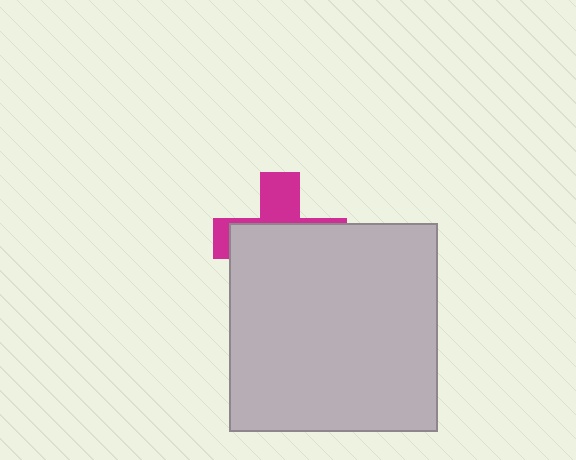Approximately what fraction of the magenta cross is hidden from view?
Roughly 65% of the magenta cross is hidden behind the light gray square.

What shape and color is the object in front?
The object in front is a light gray square.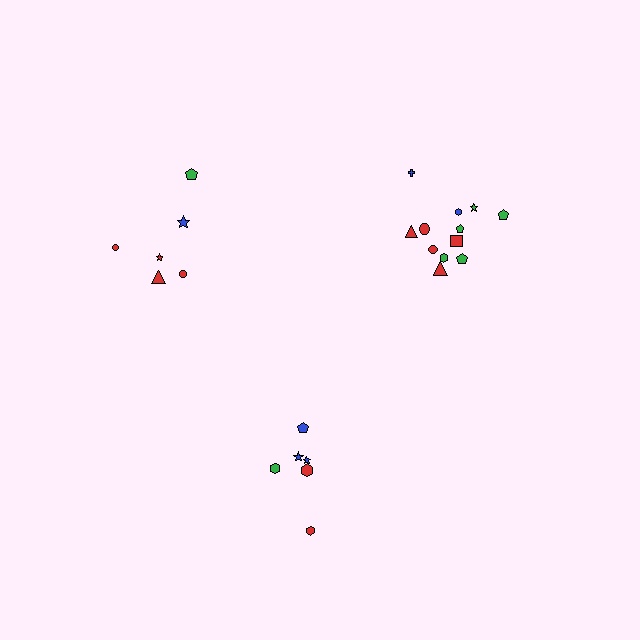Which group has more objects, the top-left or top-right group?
The top-right group.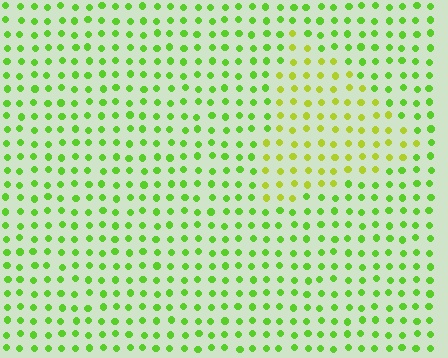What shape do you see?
I see a triangle.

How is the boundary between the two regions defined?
The boundary is defined purely by a slight shift in hue (about 31 degrees). Spacing, size, and orientation are identical on both sides.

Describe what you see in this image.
The image is filled with small lime elements in a uniform arrangement. A triangle-shaped region is visible where the elements are tinted to a slightly different hue, forming a subtle color boundary.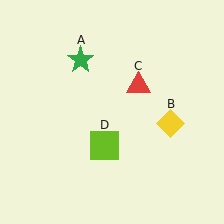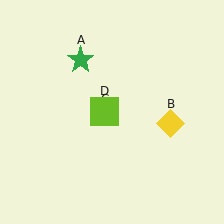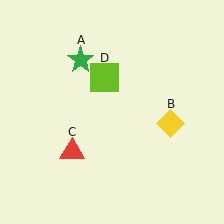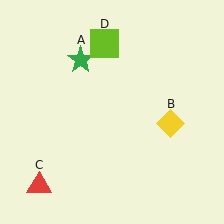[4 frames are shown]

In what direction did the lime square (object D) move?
The lime square (object D) moved up.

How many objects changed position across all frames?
2 objects changed position: red triangle (object C), lime square (object D).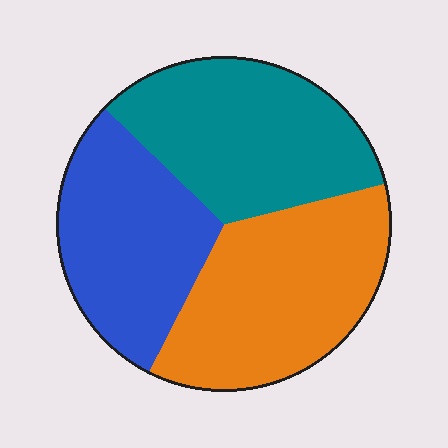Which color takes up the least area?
Blue, at roughly 30%.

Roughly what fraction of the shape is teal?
Teal covers 34% of the shape.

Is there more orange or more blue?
Orange.